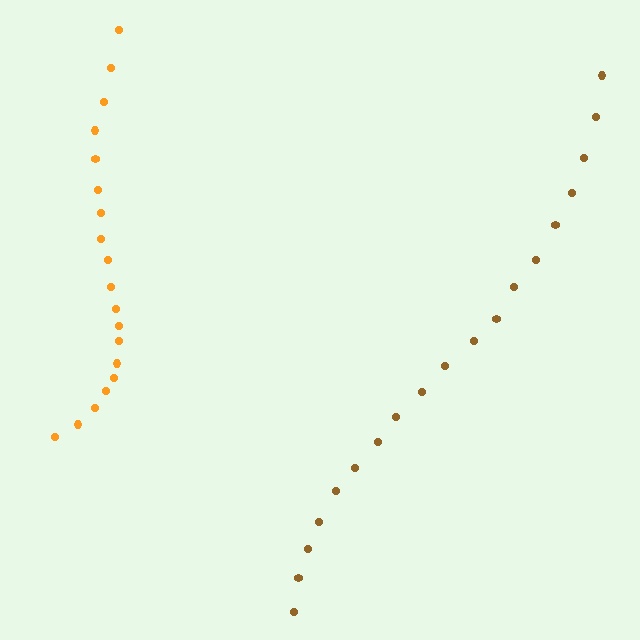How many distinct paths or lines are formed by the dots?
There are 2 distinct paths.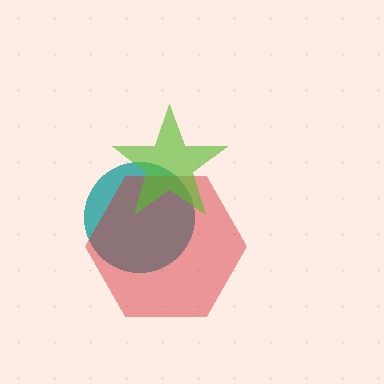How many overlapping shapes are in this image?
There are 3 overlapping shapes in the image.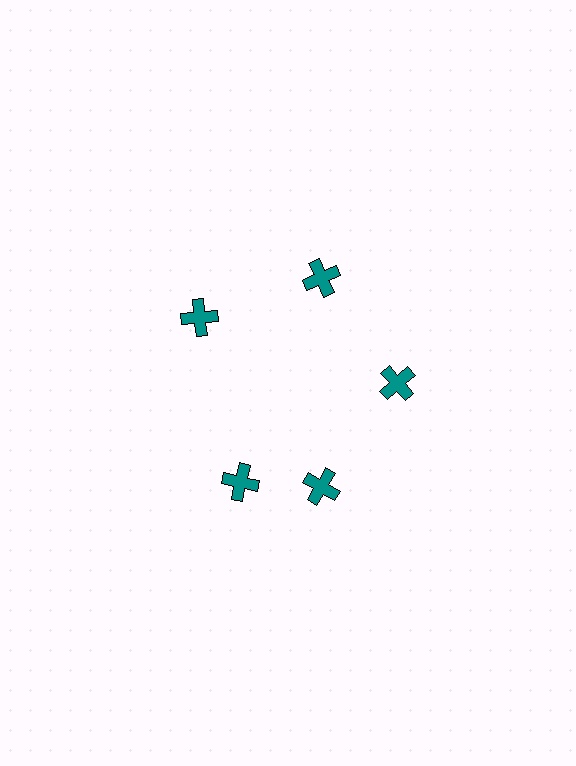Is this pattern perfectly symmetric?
No. The 5 teal crosses are arranged in a ring, but one element near the 8 o'clock position is rotated out of alignment along the ring, breaking the 5-fold rotational symmetry.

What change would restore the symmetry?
The symmetry would be restored by rotating it back into even spacing with its neighbors so that all 5 crosses sit at equal angles and equal distance from the center.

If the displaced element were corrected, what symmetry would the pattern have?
It would have 5-fold rotational symmetry — the pattern would map onto itself every 72 degrees.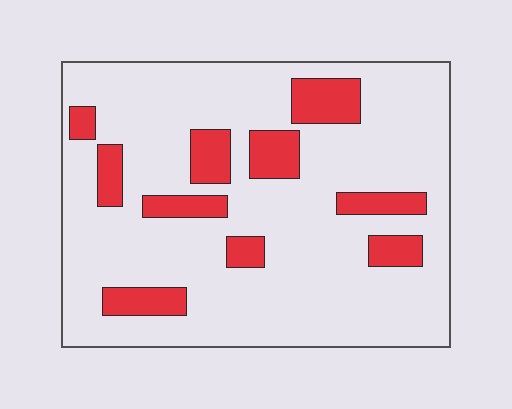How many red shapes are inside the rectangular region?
10.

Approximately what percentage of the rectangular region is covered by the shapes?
Approximately 20%.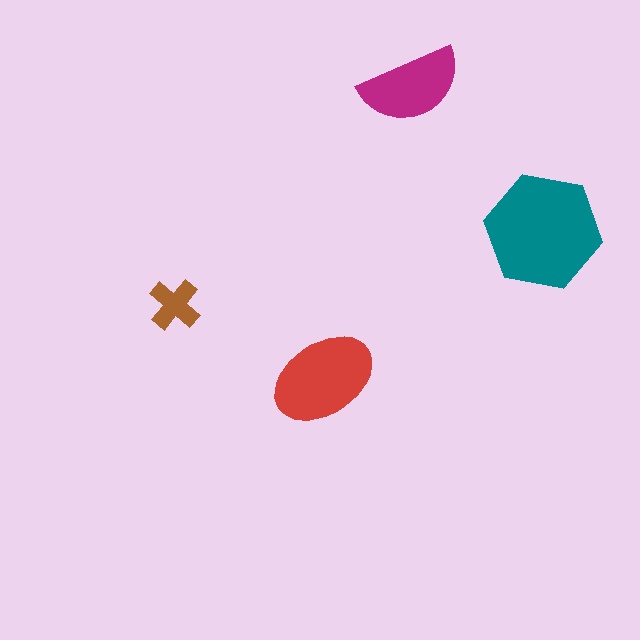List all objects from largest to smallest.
The teal hexagon, the red ellipse, the magenta semicircle, the brown cross.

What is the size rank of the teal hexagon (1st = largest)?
1st.